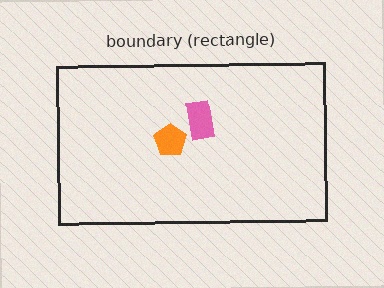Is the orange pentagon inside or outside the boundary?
Inside.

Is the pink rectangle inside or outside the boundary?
Inside.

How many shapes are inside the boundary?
2 inside, 0 outside.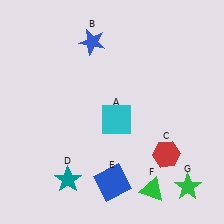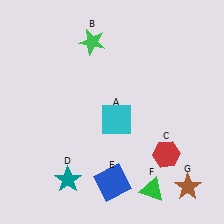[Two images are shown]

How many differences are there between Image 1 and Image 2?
There are 2 differences between the two images.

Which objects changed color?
B changed from blue to green. G changed from green to brown.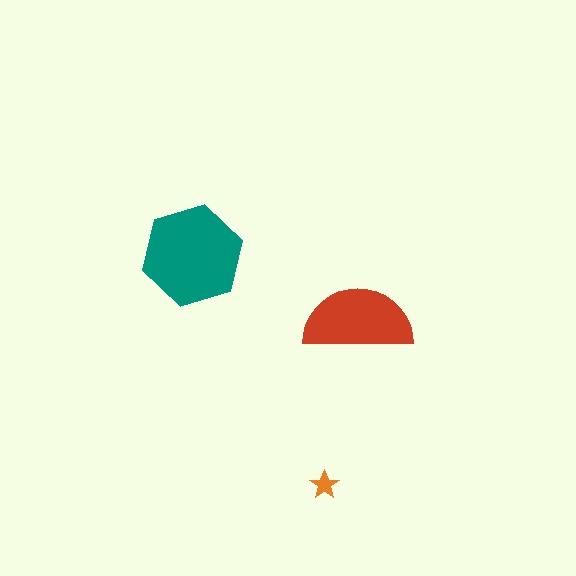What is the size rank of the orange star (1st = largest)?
3rd.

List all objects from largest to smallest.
The teal hexagon, the red semicircle, the orange star.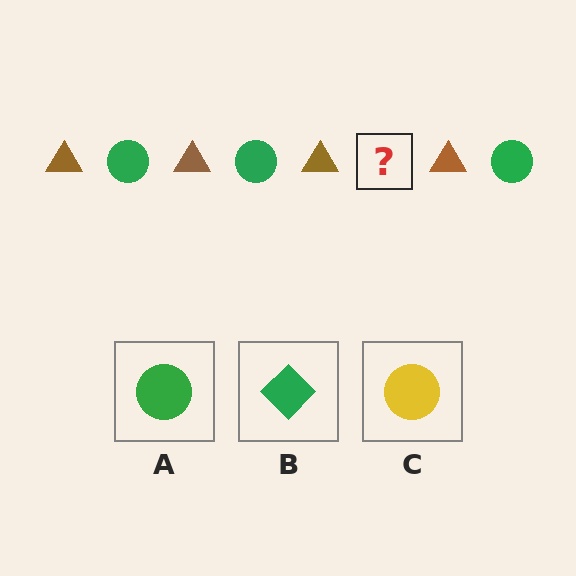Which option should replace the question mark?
Option A.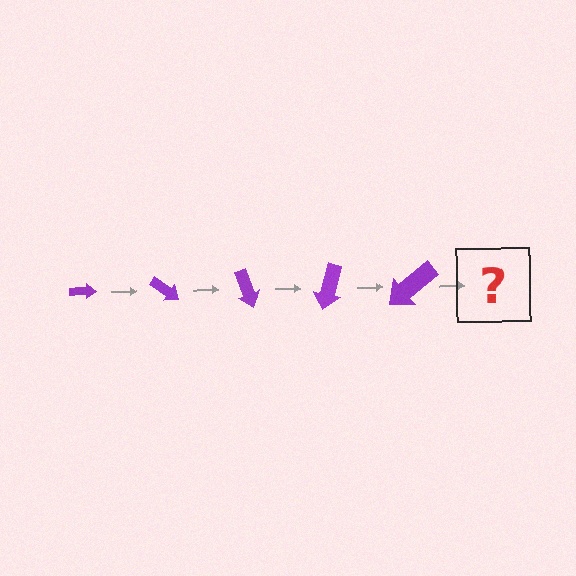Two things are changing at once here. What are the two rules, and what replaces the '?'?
The two rules are that the arrow grows larger each step and it rotates 35 degrees each step. The '?' should be an arrow, larger than the previous one and rotated 175 degrees from the start.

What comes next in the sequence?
The next element should be an arrow, larger than the previous one and rotated 175 degrees from the start.